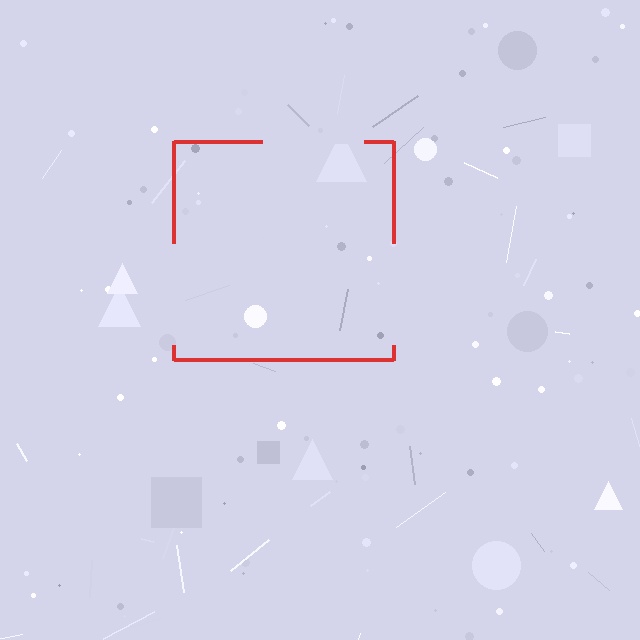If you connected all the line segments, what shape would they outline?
They would outline a square.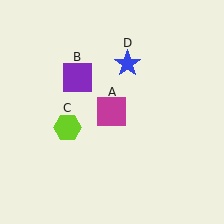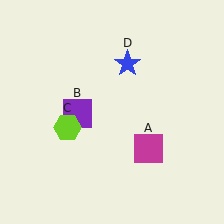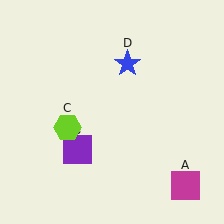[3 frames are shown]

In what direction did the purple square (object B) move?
The purple square (object B) moved down.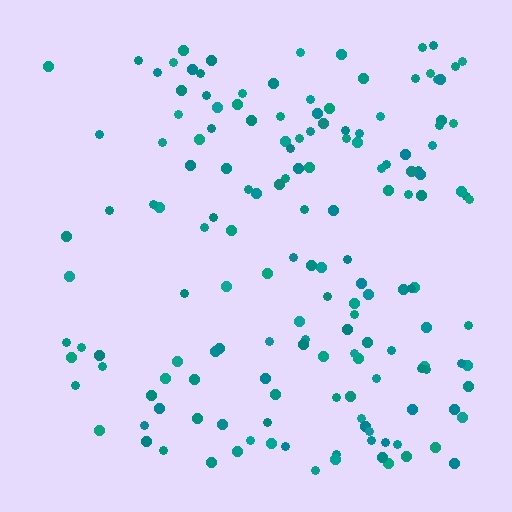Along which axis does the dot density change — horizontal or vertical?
Horizontal.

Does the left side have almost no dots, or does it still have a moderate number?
Still a moderate number, just noticeably fewer than the right.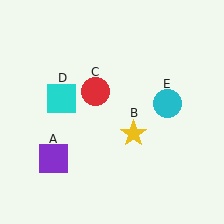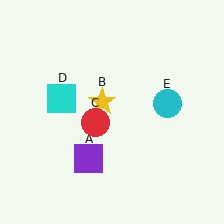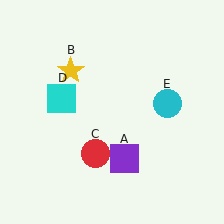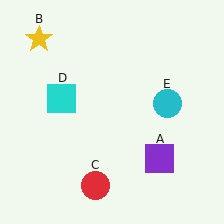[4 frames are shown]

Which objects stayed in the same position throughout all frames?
Cyan square (object D) and cyan circle (object E) remained stationary.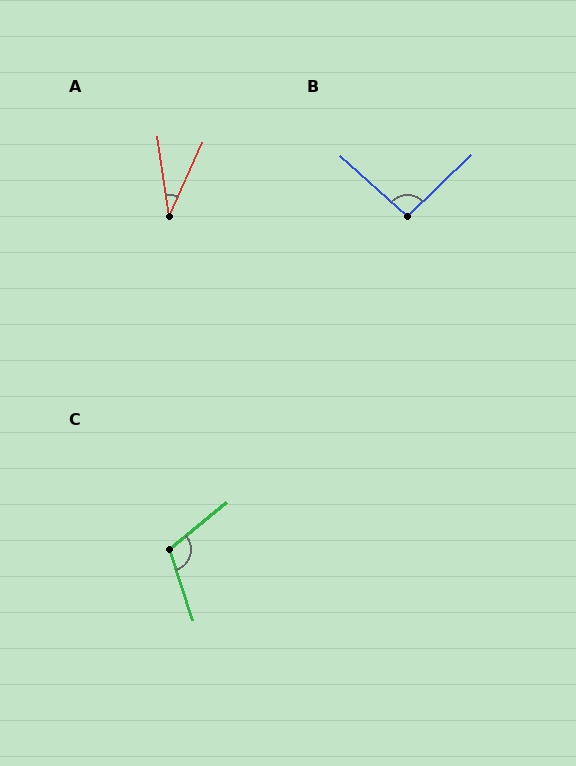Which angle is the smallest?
A, at approximately 33 degrees.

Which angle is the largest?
C, at approximately 111 degrees.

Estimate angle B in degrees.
Approximately 94 degrees.